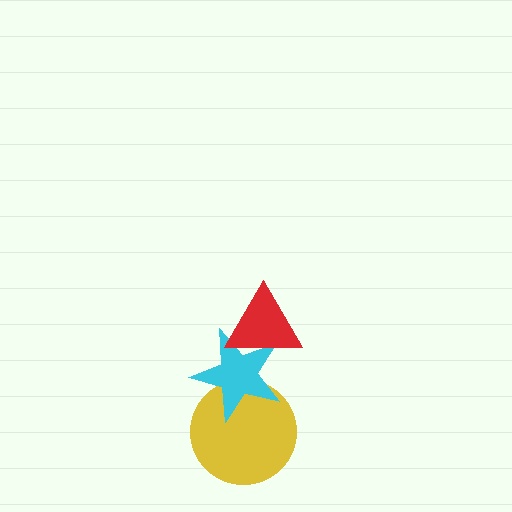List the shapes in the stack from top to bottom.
From top to bottom: the red triangle, the cyan star, the yellow circle.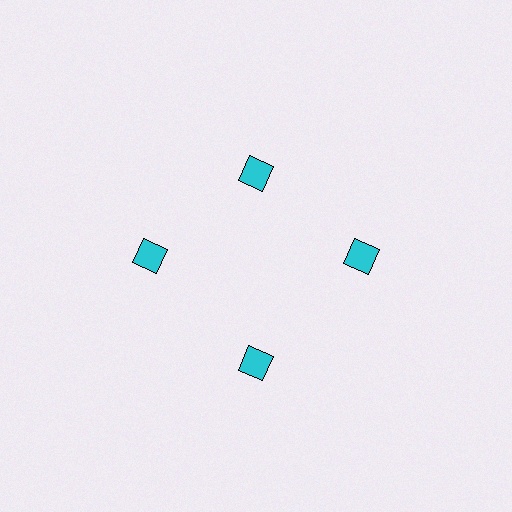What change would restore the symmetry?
The symmetry would be restored by moving it outward, back onto the ring so that all 4 squares sit at equal angles and equal distance from the center.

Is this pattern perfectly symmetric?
No. The 4 cyan squares are arranged in a ring, but one element near the 12 o'clock position is pulled inward toward the center, breaking the 4-fold rotational symmetry.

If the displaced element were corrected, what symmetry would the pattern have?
It would have 4-fold rotational symmetry — the pattern would map onto itself every 90 degrees.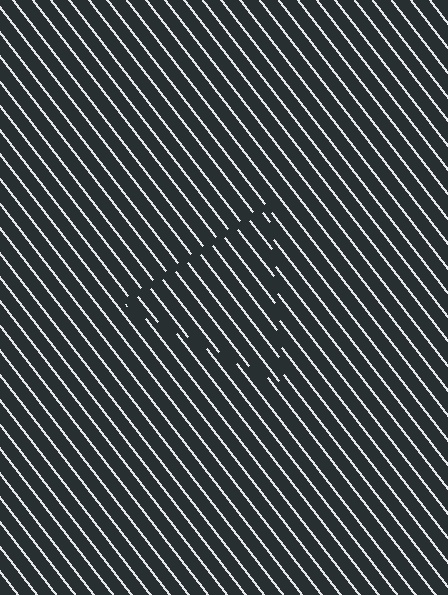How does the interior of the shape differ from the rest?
The interior of the shape contains the same grating, shifted by half a period — the contour is defined by the phase discontinuity where line-ends from the inner and outer gratings abut.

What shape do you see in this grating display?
An illusory triangle. The interior of the shape contains the same grating, shifted by half a period — the contour is defined by the phase discontinuity where line-ends from the inner and outer gratings abut.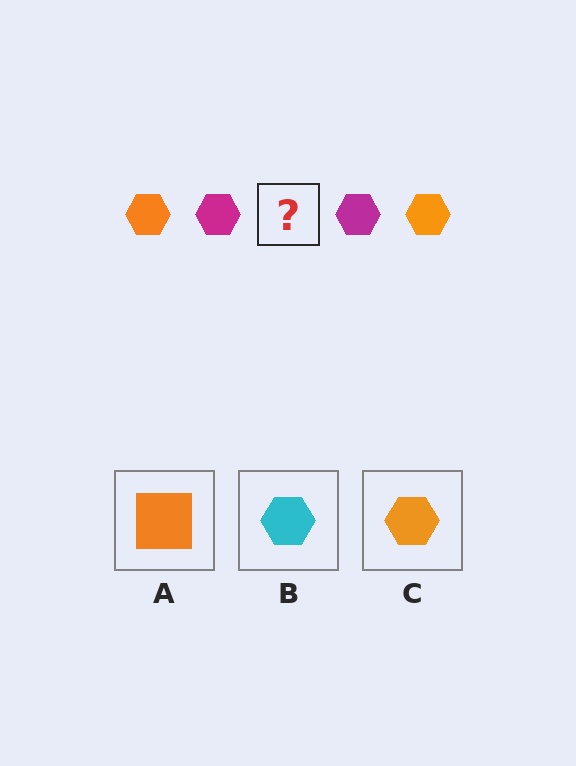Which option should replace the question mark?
Option C.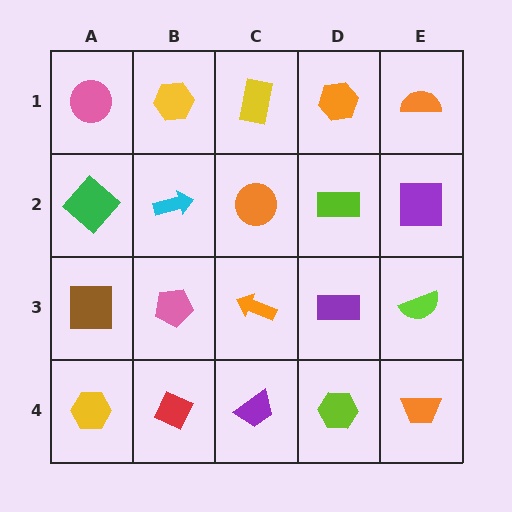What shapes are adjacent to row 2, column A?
A pink circle (row 1, column A), a brown square (row 3, column A), a cyan arrow (row 2, column B).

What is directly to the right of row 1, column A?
A yellow hexagon.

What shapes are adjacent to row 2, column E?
An orange semicircle (row 1, column E), a lime semicircle (row 3, column E), a lime rectangle (row 2, column D).